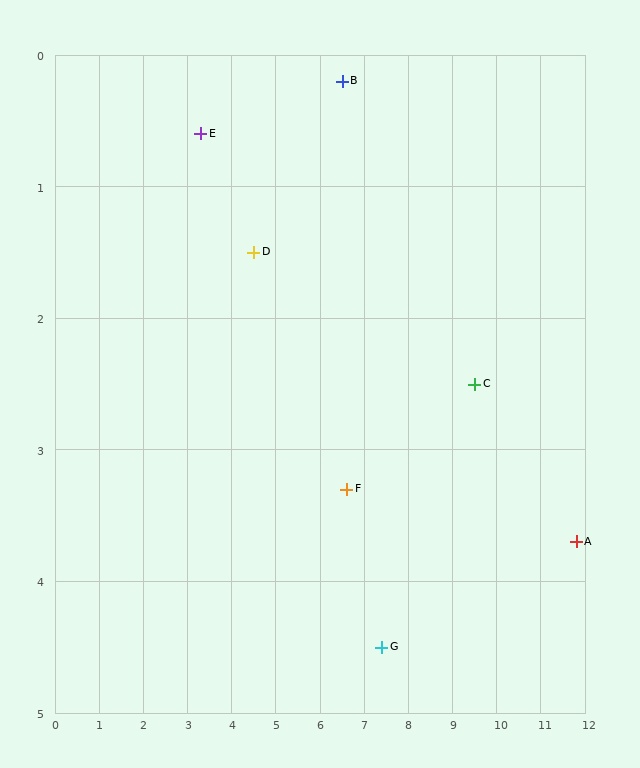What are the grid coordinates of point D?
Point D is at approximately (4.5, 1.5).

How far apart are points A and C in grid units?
Points A and C are about 2.6 grid units apart.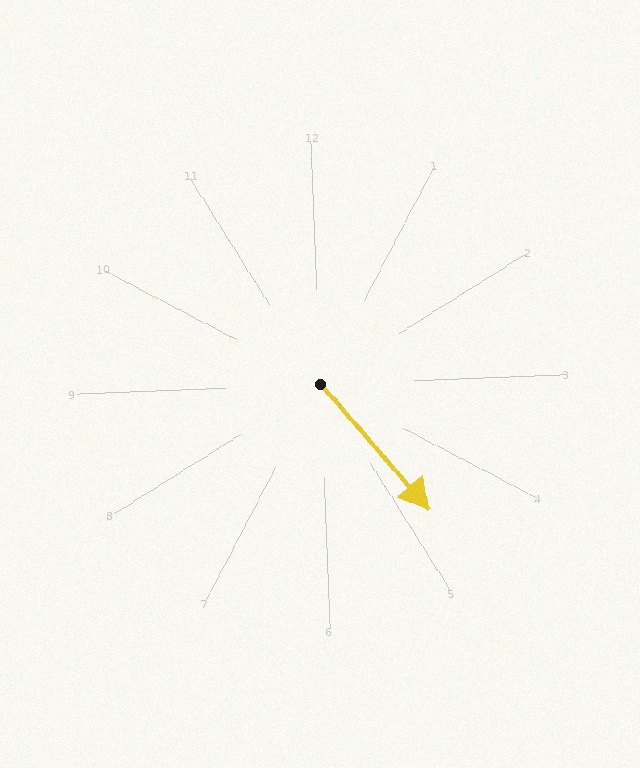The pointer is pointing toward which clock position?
Roughly 5 o'clock.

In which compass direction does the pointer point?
Southeast.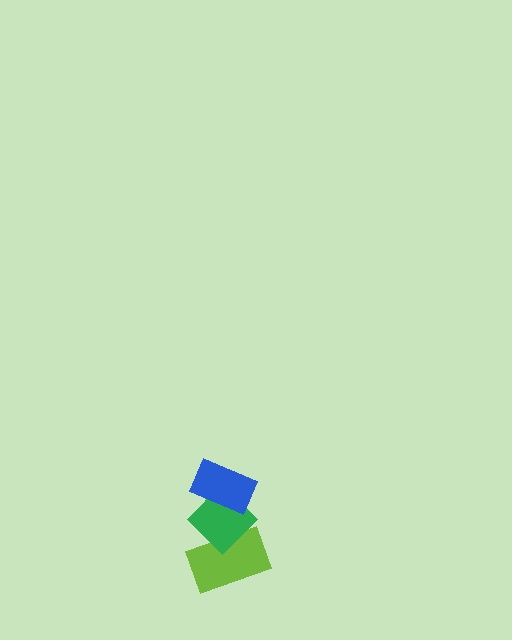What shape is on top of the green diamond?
The blue rectangle is on top of the green diamond.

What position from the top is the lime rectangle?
The lime rectangle is 3rd from the top.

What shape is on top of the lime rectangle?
The green diamond is on top of the lime rectangle.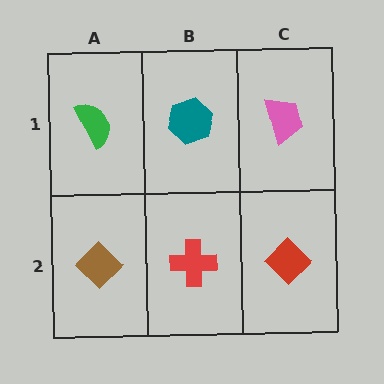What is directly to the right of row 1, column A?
A teal hexagon.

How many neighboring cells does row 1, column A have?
2.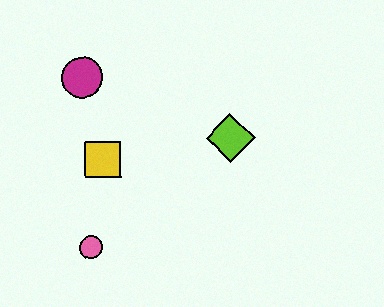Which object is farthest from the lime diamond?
The pink circle is farthest from the lime diamond.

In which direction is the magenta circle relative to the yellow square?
The magenta circle is above the yellow square.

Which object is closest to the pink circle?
The yellow square is closest to the pink circle.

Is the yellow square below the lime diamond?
Yes